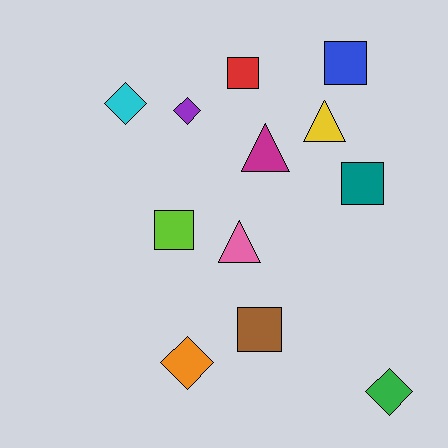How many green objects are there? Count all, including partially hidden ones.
There is 1 green object.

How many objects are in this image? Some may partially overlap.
There are 12 objects.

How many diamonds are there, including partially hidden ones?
There are 4 diamonds.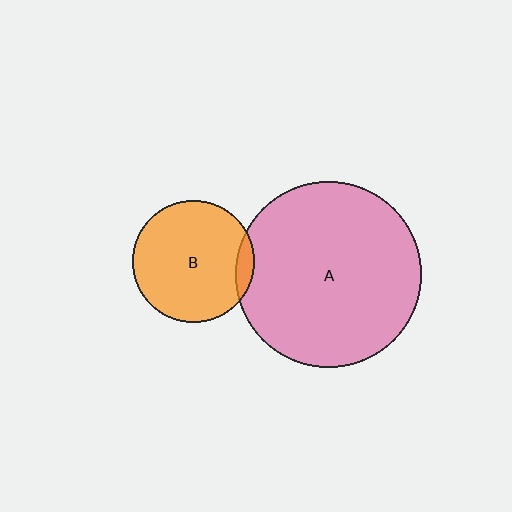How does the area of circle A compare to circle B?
Approximately 2.3 times.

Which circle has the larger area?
Circle A (pink).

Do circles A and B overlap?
Yes.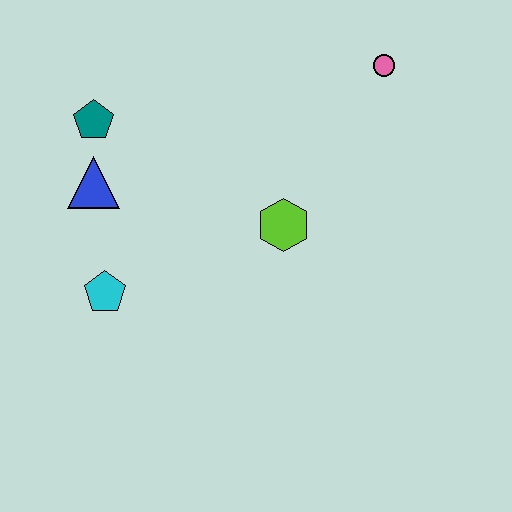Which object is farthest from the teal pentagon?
The pink circle is farthest from the teal pentagon.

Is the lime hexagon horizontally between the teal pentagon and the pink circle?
Yes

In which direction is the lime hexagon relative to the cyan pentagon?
The lime hexagon is to the right of the cyan pentagon.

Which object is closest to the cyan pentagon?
The blue triangle is closest to the cyan pentagon.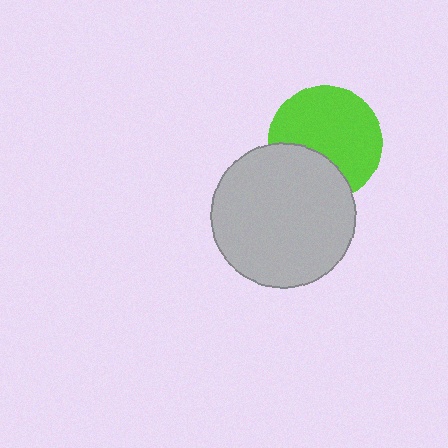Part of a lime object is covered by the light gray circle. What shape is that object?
It is a circle.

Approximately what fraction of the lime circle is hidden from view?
Roughly 31% of the lime circle is hidden behind the light gray circle.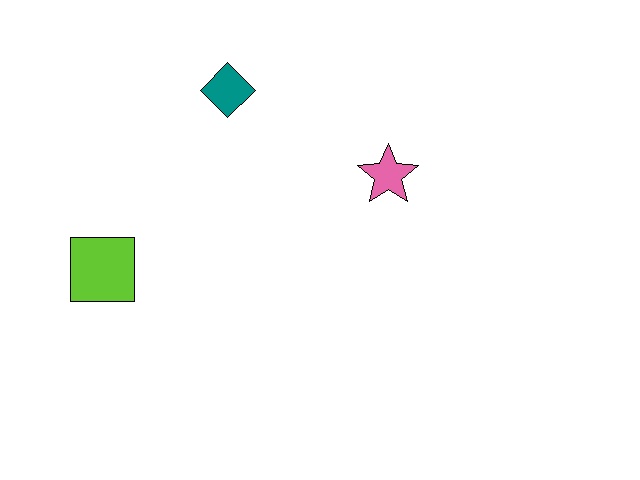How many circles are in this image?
There are no circles.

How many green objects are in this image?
There are no green objects.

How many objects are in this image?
There are 3 objects.